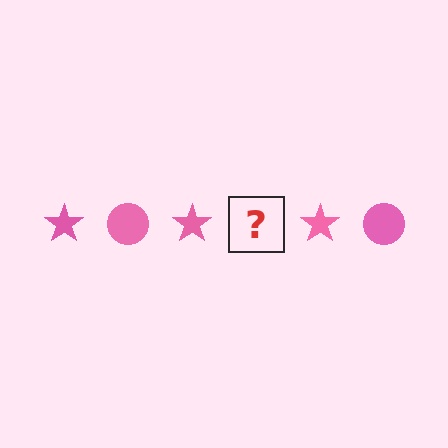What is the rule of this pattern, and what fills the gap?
The rule is that the pattern cycles through star, circle shapes in pink. The gap should be filled with a pink circle.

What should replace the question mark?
The question mark should be replaced with a pink circle.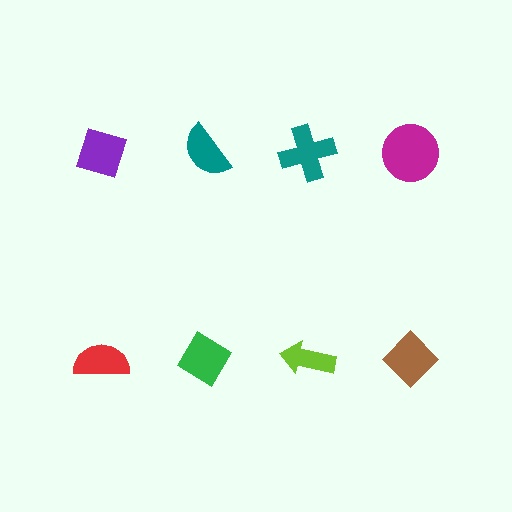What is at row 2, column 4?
A brown diamond.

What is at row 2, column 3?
A lime arrow.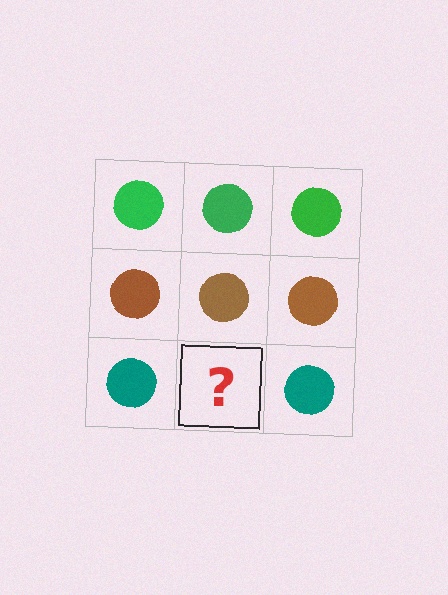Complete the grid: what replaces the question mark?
The question mark should be replaced with a teal circle.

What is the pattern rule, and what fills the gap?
The rule is that each row has a consistent color. The gap should be filled with a teal circle.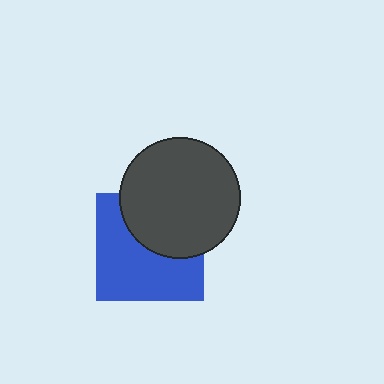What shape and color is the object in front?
The object in front is a dark gray circle.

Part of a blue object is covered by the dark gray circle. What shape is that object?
It is a square.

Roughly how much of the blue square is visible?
About half of it is visible (roughly 60%).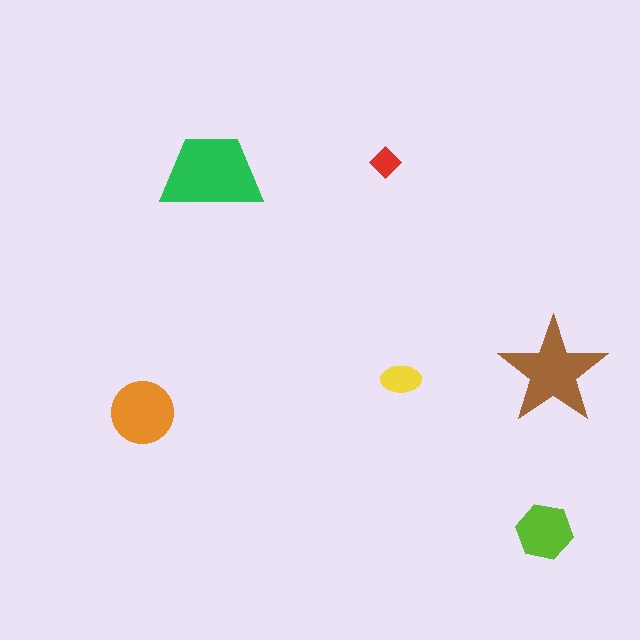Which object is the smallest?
The red diamond.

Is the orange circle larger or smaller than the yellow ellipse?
Larger.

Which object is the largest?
The green trapezoid.